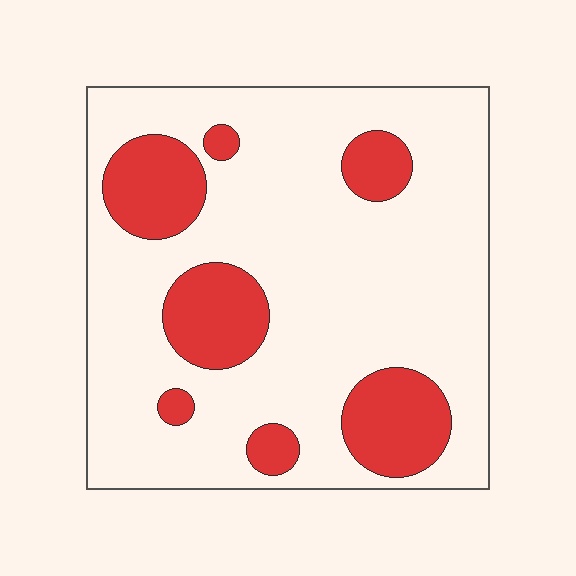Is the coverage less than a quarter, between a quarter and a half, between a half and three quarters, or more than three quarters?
Less than a quarter.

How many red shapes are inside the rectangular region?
7.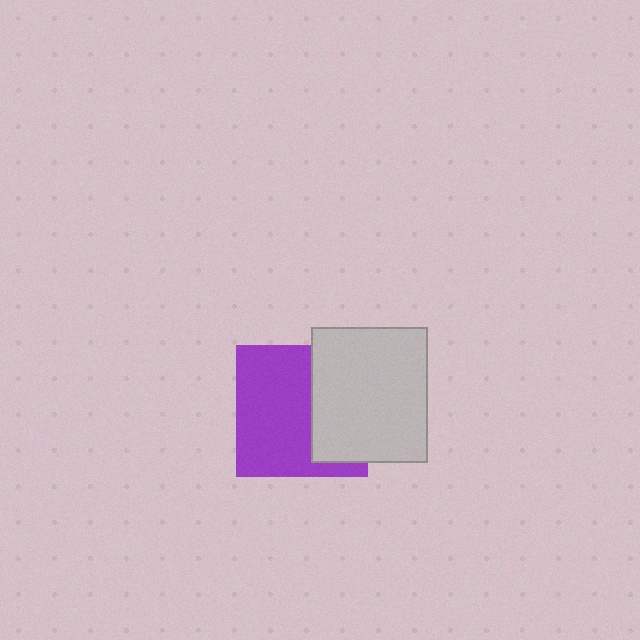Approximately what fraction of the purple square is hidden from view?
Roughly 38% of the purple square is hidden behind the light gray rectangle.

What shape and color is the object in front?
The object in front is a light gray rectangle.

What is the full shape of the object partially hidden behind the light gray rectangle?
The partially hidden object is a purple square.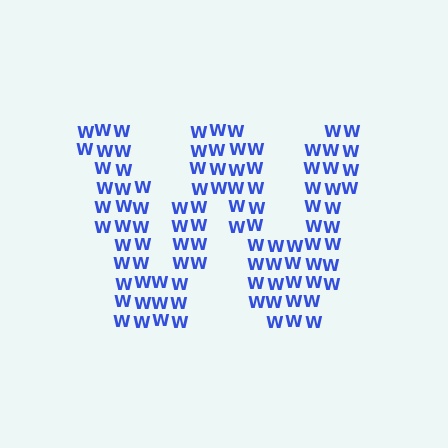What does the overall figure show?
The overall figure shows the letter W.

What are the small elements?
The small elements are letter W's.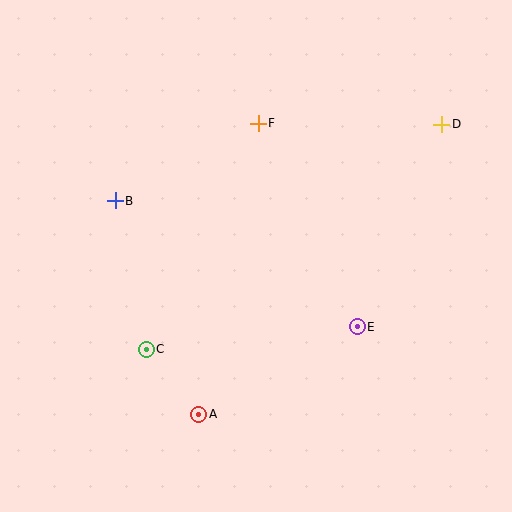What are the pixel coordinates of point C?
Point C is at (146, 349).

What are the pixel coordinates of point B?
Point B is at (115, 201).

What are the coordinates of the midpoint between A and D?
The midpoint between A and D is at (320, 269).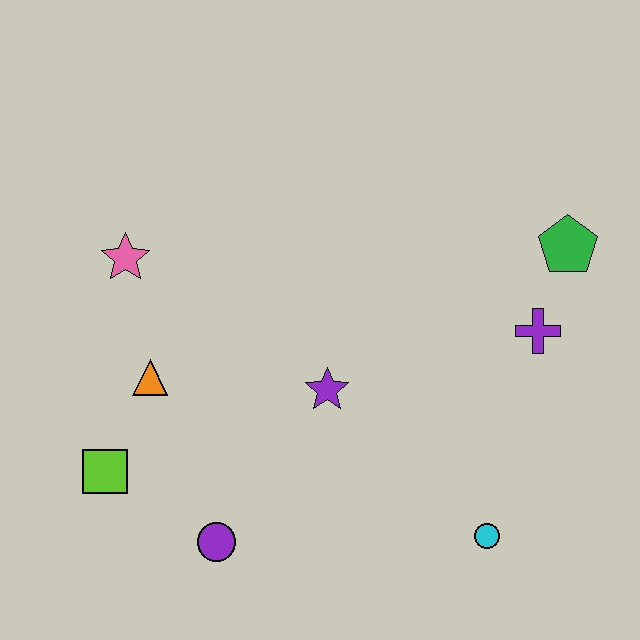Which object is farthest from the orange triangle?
The green pentagon is farthest from the orange triangle.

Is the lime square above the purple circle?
Yes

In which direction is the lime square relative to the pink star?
The lime square is below the pink star.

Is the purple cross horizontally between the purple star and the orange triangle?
No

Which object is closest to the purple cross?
The green pentagon is closest to the purple cross.